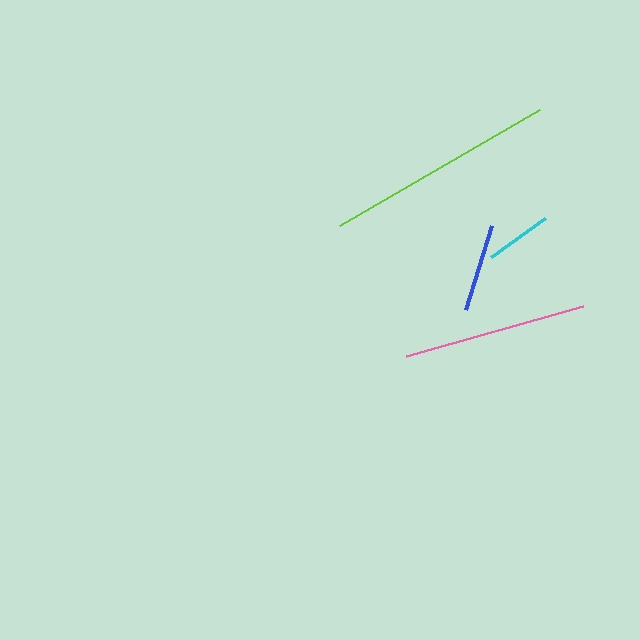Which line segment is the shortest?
The cyan line is the shortest at approximately 66 pixels.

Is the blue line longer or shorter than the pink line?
The pink line is longer than the blue line.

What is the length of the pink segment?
The pink segment is approximately 183 pixels long.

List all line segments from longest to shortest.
From longest to shortest: lime, pink, blue, cyan.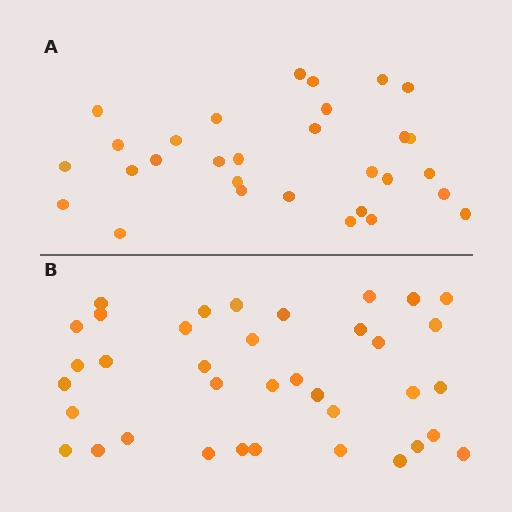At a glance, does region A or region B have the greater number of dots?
Region B (the bottom region) has more dots.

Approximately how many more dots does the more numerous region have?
Region B has roughly 8 or so more dots than region A.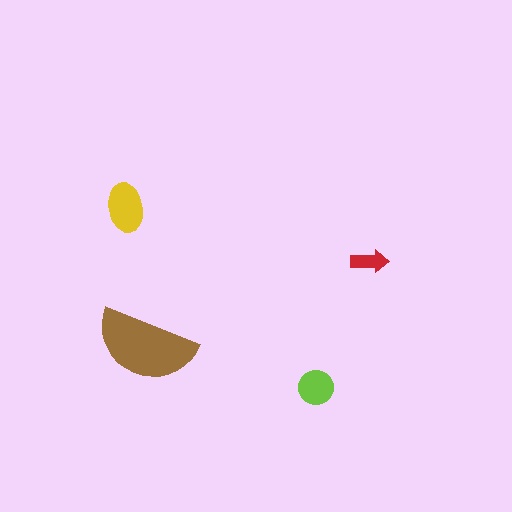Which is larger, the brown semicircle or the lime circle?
The brown semicircle.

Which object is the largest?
The brown semicircle.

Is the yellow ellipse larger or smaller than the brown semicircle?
Smaller.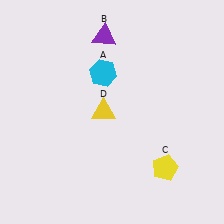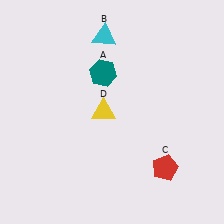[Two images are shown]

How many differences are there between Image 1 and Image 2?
There are 3 differences between the two images.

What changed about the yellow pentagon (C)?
In Image 1, C is yellow. In Image 2, it changed to red.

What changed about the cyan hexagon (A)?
In Image 1, A is cyan. In Image 2, it changed to teal.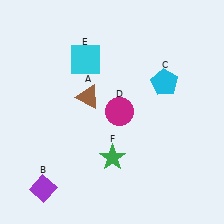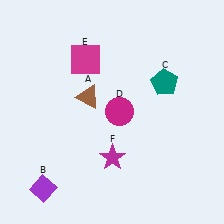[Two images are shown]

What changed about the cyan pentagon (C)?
In Image 1, C is cyan. In Image 2, it changed to teal.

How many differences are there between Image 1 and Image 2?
There are 3 differences between the two images.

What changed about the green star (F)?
In Image 1, F is green. In Image 2, it changed to magenta.